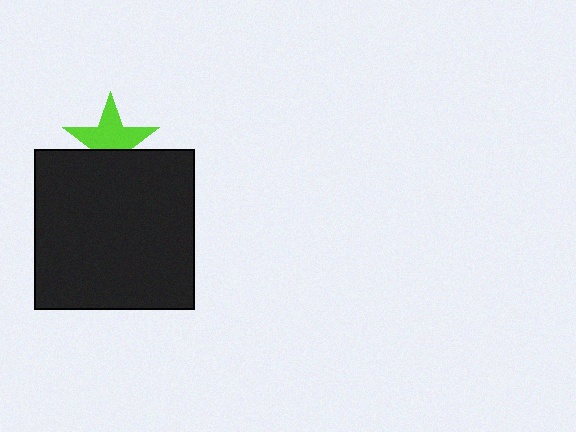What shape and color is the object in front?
The object in front is a black square.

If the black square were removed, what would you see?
You would see the complete lime star.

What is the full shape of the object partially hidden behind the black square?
The partially hidden object is a lime star.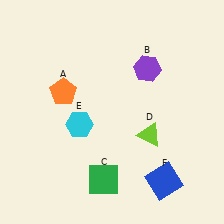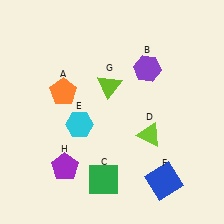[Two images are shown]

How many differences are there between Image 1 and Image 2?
There are 2 differences between the two images.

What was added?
A lime triangle (G), a purple pentagon (H) were added in Image 2.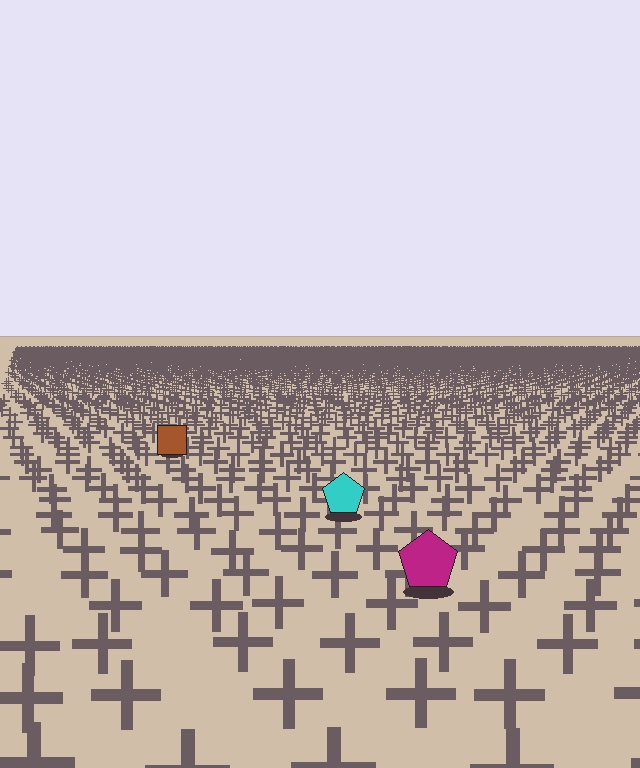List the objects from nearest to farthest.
From nearest to farthest: the magenta pentagon, the cyan pentagon, the brown square.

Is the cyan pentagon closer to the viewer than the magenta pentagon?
No. The magenta pentagon is closer — you can tell from the texture gradient: the ground texture is coarser near it.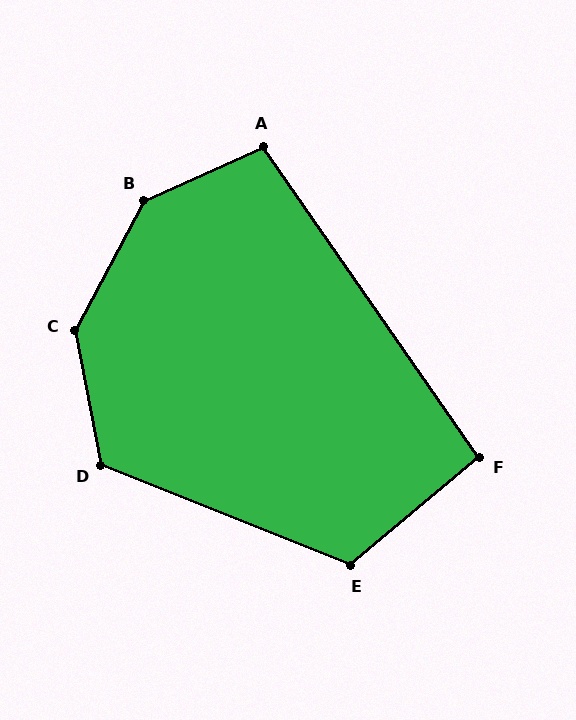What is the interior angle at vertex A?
Approximately 100 degrees (obtuse).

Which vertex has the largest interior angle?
B, at approximately 142 degrees.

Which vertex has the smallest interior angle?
F, at approximately 95 degrees.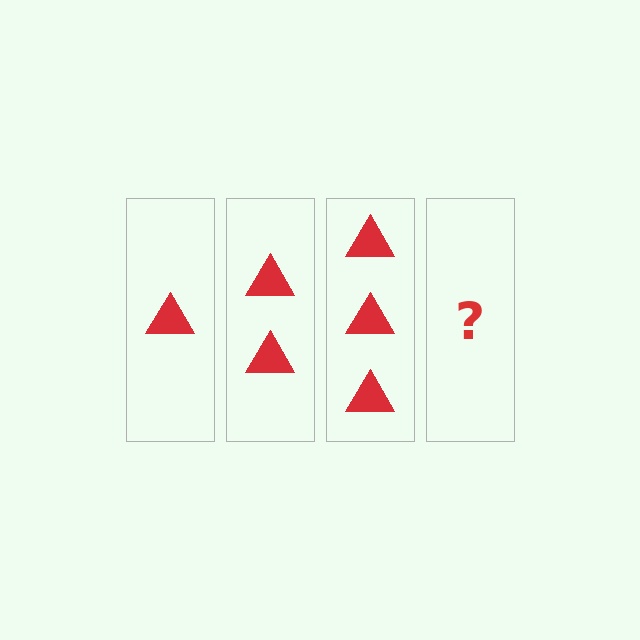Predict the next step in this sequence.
The next step is 4 triangles.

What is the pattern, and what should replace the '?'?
The pattern is that each step adds one more triangle. The '?' should be 4 triangles.